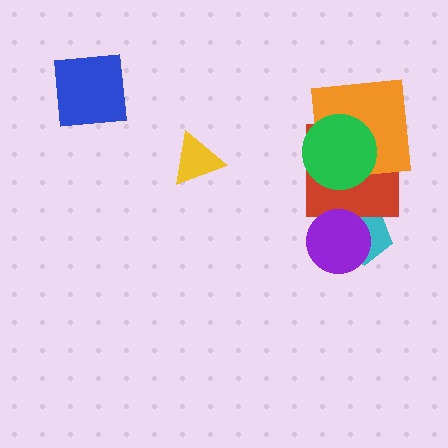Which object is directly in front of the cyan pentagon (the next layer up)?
The red square is directly in front of the cyan pentagon.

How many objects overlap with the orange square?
2 objects overlap with the orange square.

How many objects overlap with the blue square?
0 objects overlap with the blue square.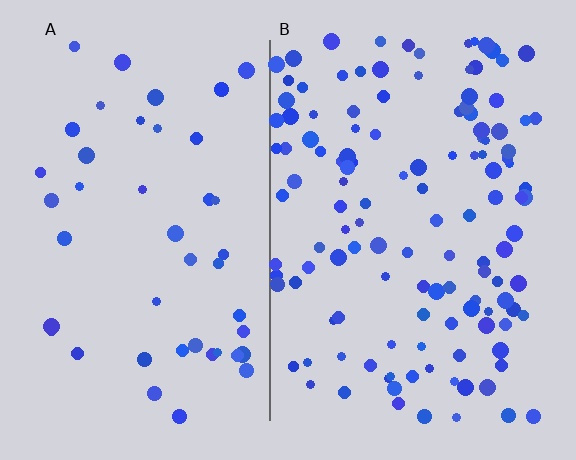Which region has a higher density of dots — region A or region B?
B (the right).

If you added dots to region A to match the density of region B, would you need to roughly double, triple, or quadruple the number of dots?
Approximately triple.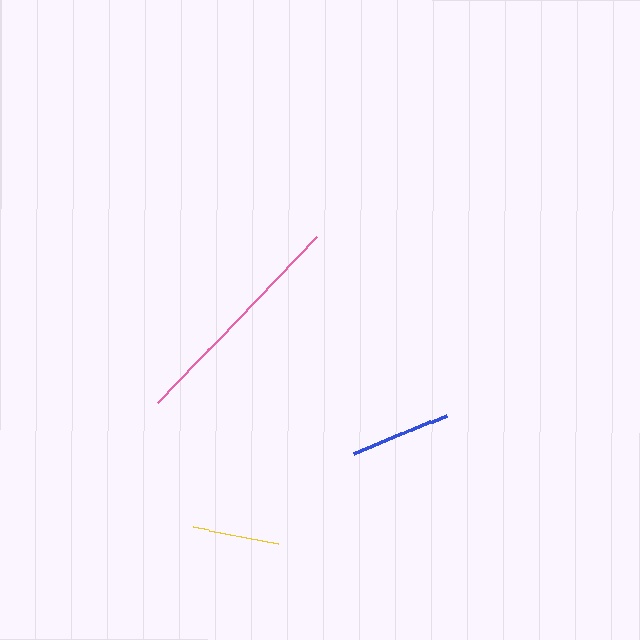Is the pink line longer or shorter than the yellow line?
The pink line is longer than the yellow line.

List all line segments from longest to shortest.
From longest to shortest: pink, blue, yellow.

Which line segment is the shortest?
The yellow line is the shortest at approximately 86 pixels.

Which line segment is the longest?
The pink line is the longest at approximately 231 pixels.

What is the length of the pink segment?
The pink segment is approximately 231 pixels long.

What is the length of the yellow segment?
The yellow segment is approximately 86 pixels long.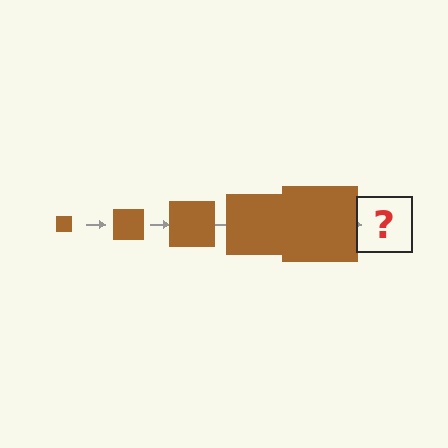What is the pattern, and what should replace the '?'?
The pattern is that the square gets progressively larger each step. The '?' should be a brown square, larger than the previous one.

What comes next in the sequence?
The next element should be a brown square, larger than the previous one.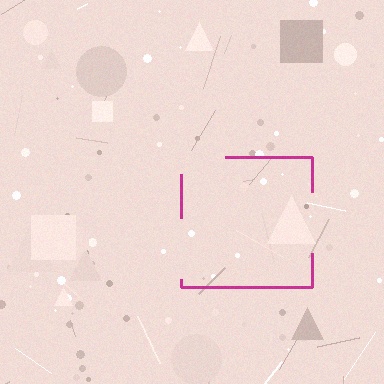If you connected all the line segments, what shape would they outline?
They would outline a square.